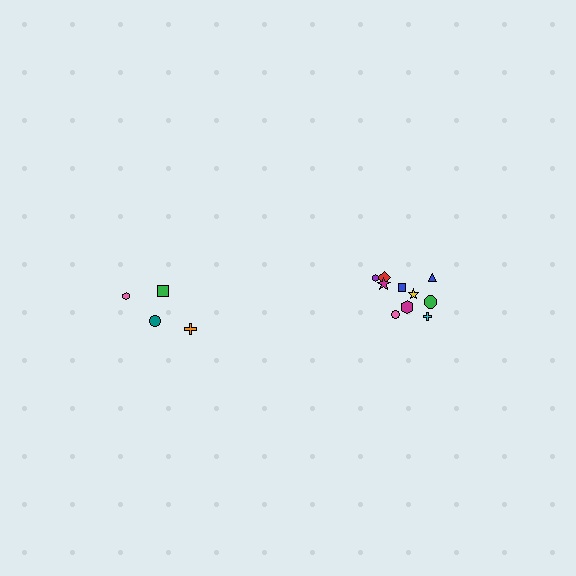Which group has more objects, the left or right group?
The right group.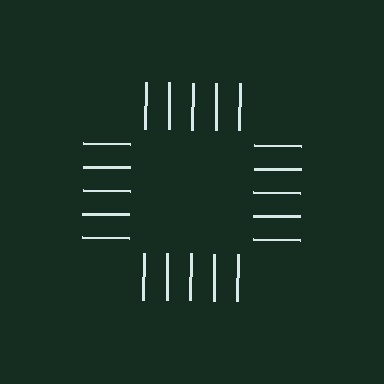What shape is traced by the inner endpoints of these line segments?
An illusory square — the line segments terminate on its edges but no continuous stroke is drawn.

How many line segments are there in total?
20 — 5 along each of the 4 edges.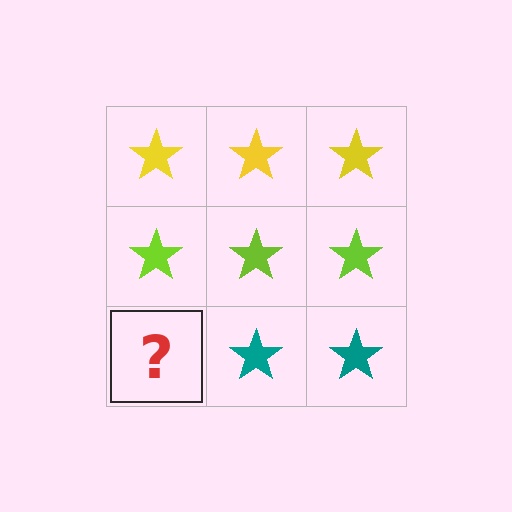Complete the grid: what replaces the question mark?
The question mark should be replaced with a teal star.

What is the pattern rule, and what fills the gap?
The rule is that each row has a consistent color. The gap should be filled with a teal star.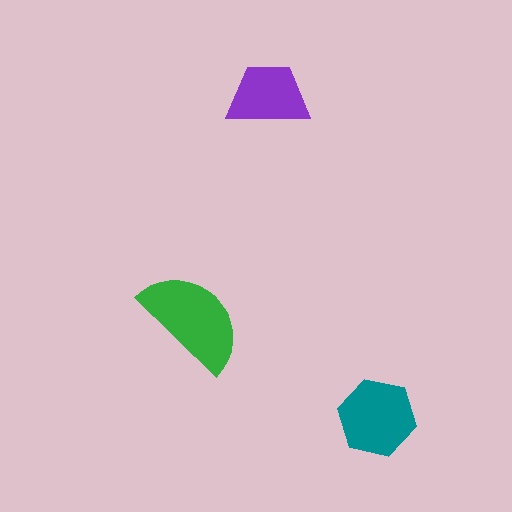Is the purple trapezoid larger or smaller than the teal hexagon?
Smaller.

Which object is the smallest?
The purple trapezoid.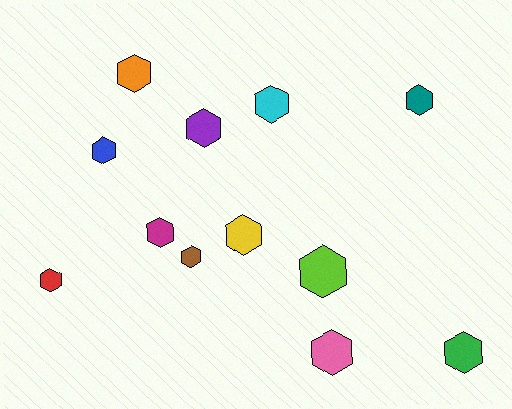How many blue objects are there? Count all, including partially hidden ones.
There is 1 blue object.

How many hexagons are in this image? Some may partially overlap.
There are 12 hexagons.